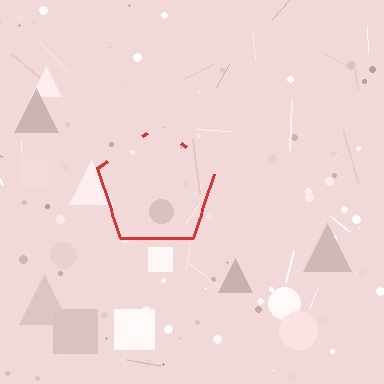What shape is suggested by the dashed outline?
The dashed outline suggests a pentagon.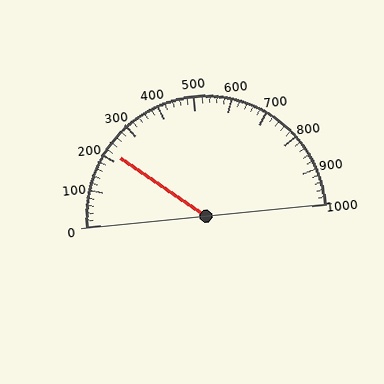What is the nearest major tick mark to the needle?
The nearest major tick mark is 200.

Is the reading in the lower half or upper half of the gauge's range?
The reading is in the lower half of the range (0 to 1000).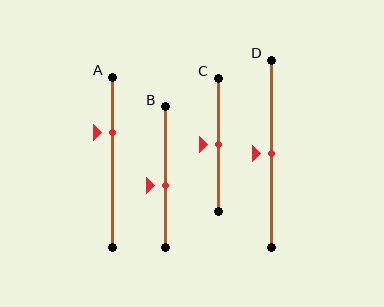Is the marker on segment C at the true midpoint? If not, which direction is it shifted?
Yes, the marker on segment C is at the true midpoint.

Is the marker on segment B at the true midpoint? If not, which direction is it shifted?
No, the marker on segment B is shifted downward by about 6% of the segment length.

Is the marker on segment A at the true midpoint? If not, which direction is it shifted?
No, the marker on segment A is shifted upward by about 17% of the segment length.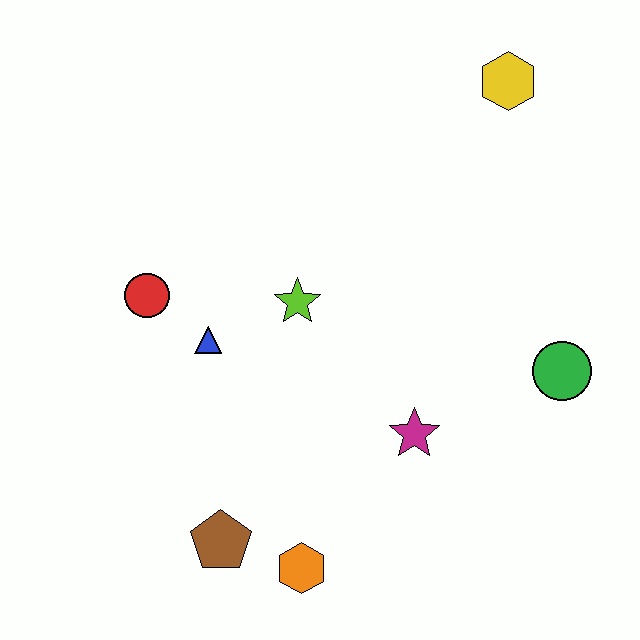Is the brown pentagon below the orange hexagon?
No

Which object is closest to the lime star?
The blue triangle is closest to the lime star.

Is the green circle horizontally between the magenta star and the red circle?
No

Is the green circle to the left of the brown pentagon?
No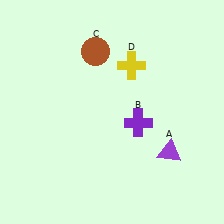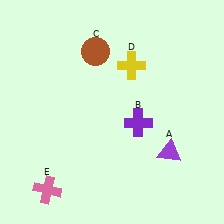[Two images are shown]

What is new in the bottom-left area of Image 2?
A pink cross (E) was added in the bottom-left area of Image 2.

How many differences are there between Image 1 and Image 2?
There is 1 difference between the two images.